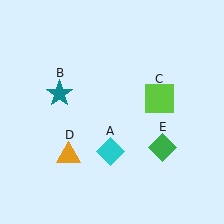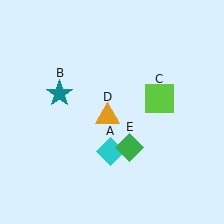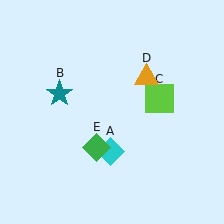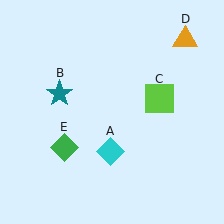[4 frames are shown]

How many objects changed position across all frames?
2 objects changed position: orange triangle (object D), green diamond (object E).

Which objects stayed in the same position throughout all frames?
Cyan diamond (object A) and teal star (object B) and lime square (object C) remained stationary.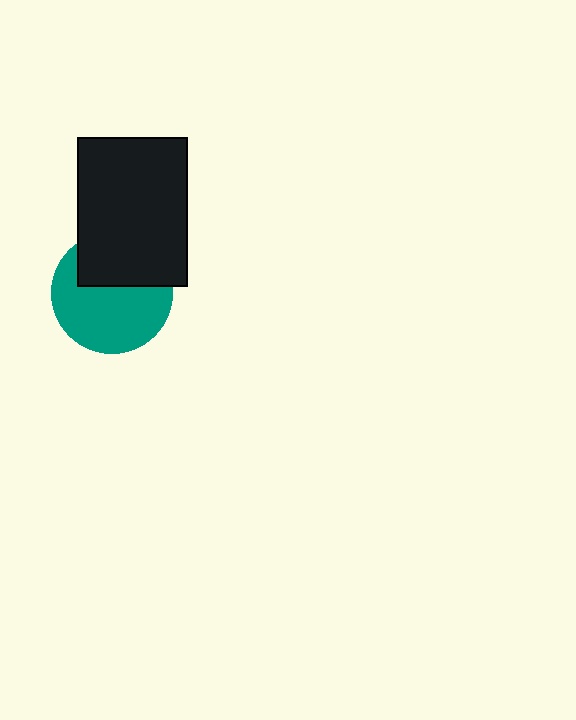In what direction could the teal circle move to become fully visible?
The teal circle could move down. That would shift it out from behind the black rectangle entirely.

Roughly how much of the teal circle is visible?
About half of it is visible (roughly 62%).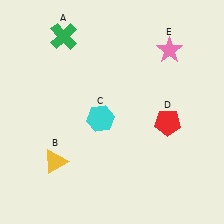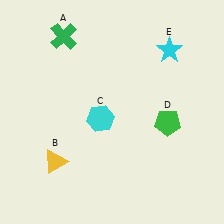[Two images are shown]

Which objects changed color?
D changed from red to green. E changed from pink to cyan.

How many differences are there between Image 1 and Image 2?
There are 2 differences between the two images.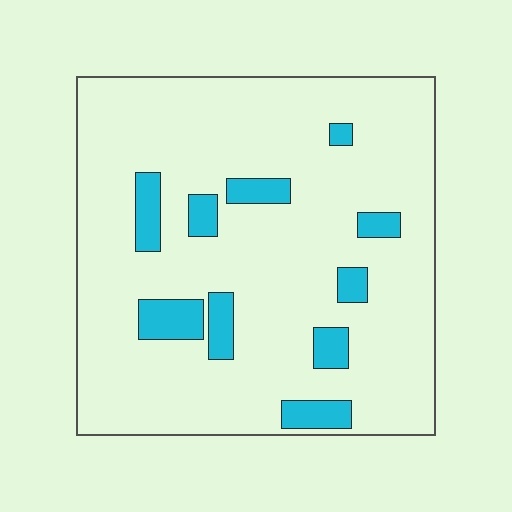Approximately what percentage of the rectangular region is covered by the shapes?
Approximately 10%.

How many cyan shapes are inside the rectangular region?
10.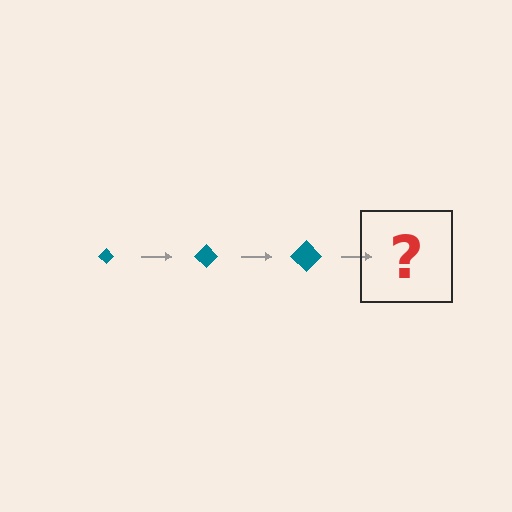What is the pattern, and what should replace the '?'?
The pattern is that the diamond gets progressively larger each step. The '?' should be a teal diamond, larger than the previous one.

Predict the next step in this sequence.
The next step is a teal diamond, larger than the previous one.